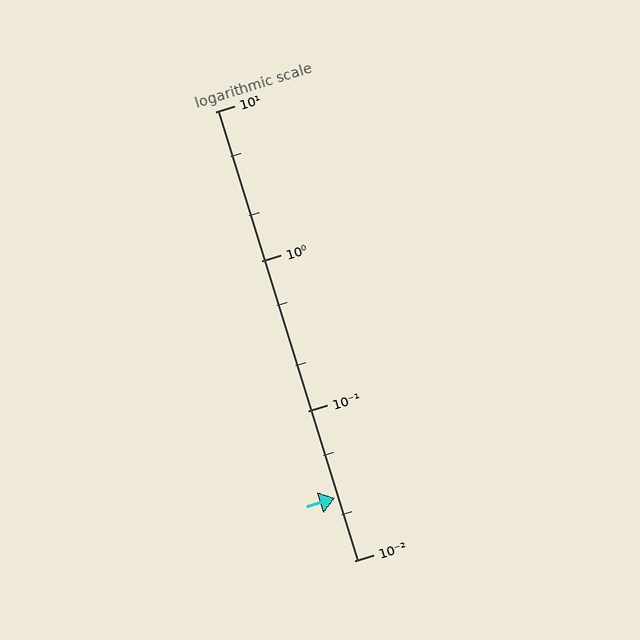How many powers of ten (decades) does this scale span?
The scale spans 3 decades, from 0.01 to 10.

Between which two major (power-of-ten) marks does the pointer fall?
The pointer is between 0.01 and 0.1.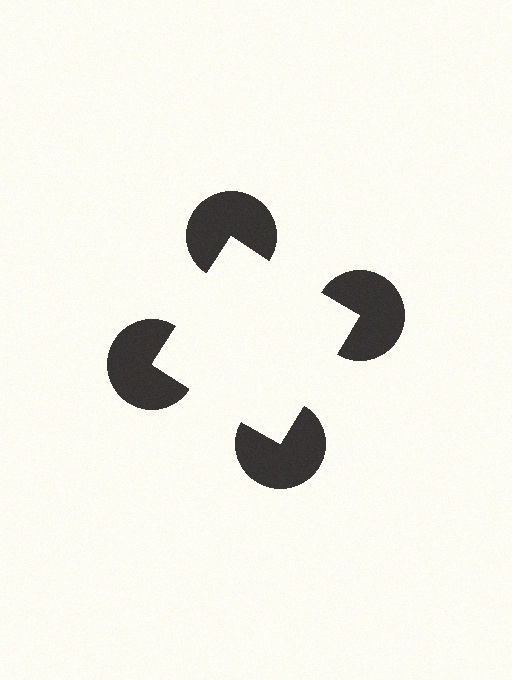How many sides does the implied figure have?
4 sides.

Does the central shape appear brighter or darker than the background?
It typically appears slightly brighter than the background, even though no actual brightness change is drawn.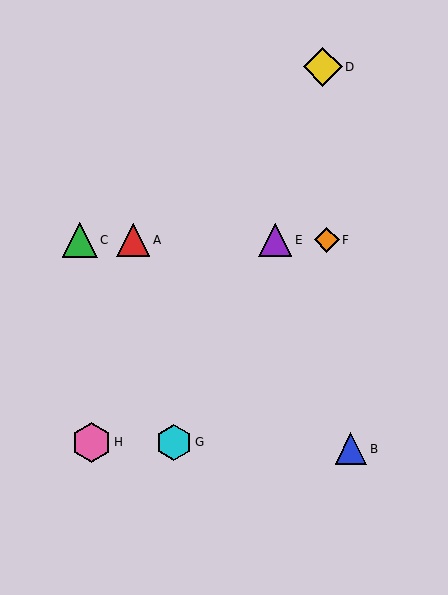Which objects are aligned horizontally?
Objects A, C, E, F are aligned horizontally.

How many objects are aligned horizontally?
4 objects (A, C, E, F) are aligned horizontally.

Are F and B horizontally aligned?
No, F is at y≈240 and B is at y≈449.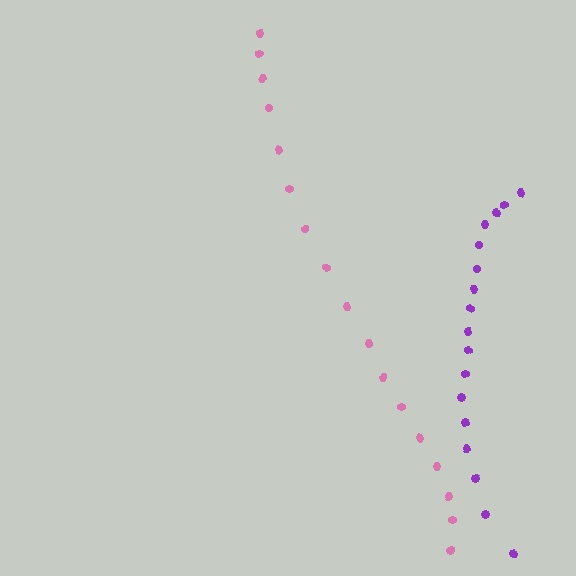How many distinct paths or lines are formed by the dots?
There are 2 distinct paths.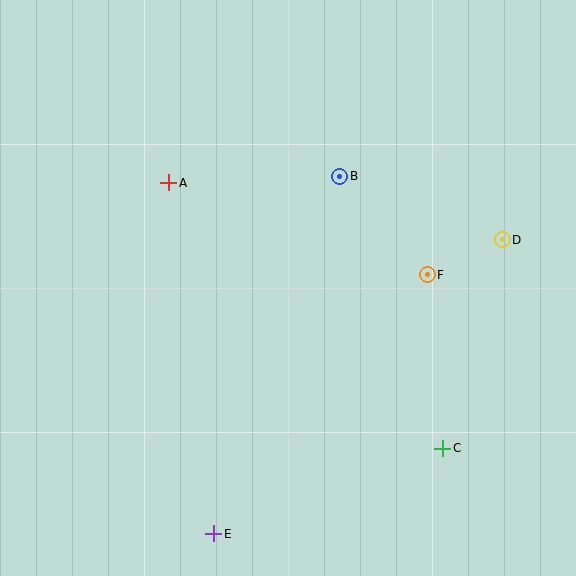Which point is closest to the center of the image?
Point B at (340, 176) is closest to the center.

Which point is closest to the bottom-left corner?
Point E is closest to the bottom-left corner.